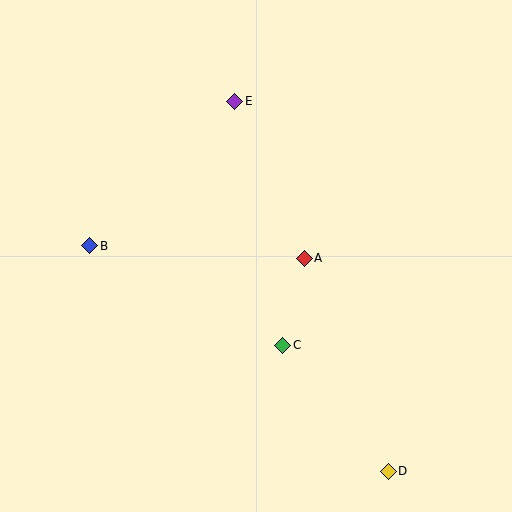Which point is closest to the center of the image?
Point A at (304, 258) is closest to the center.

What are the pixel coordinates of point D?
Point D is at (388, 471).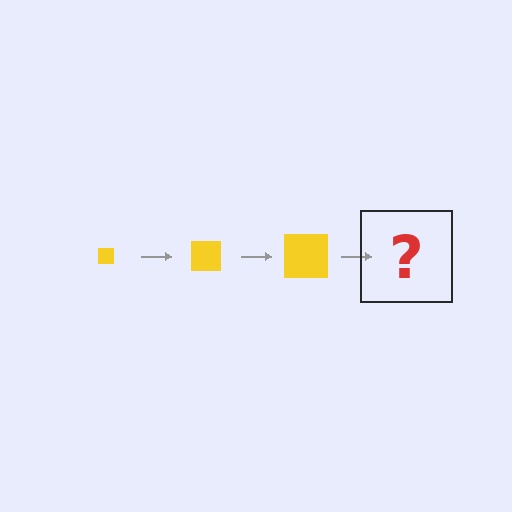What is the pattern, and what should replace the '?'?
The pattern is that the square gets progressively larger each step. The '?' should be a yellow square, larger than the previous one.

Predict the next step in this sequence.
The next step is a yellow square, larger than the previous one.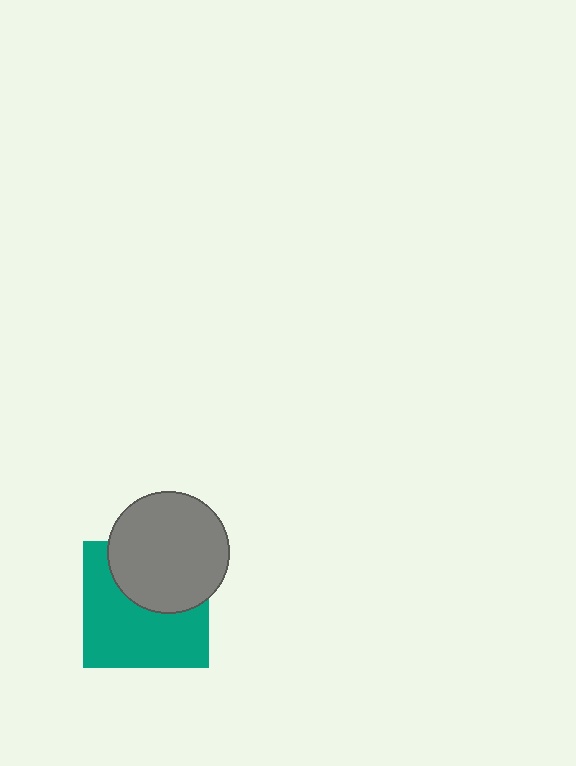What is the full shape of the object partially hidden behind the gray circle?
The partially hidden object is a teal square.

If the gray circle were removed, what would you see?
You would see the complete teal square.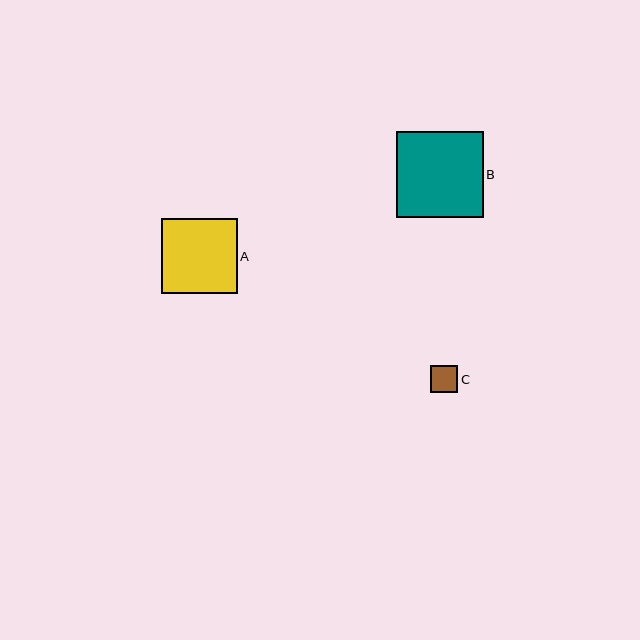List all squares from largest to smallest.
From largest to smallest: B, A, C.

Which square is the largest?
Square B is the largest with a size of approximately 86 pixels.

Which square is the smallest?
Square C is the smallest with a size of approximately 27 pixels.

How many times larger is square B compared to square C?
Square B is approximately 3.2 times the size of square C.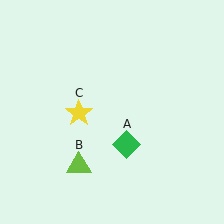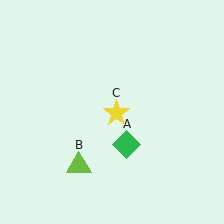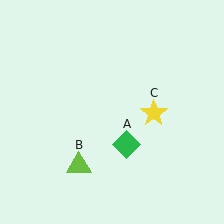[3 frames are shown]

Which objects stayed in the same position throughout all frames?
Green diamond (object A) and lime triangle (object B) remained stationary.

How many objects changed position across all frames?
1 object changed position: yellow star (object C).